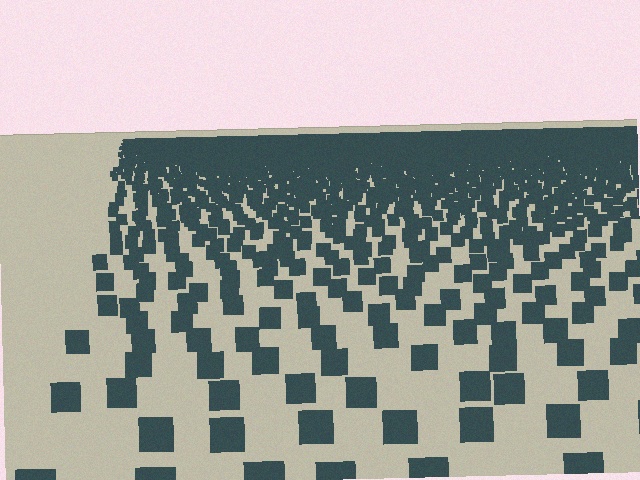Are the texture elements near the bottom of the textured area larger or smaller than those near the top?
Larger. Near the bottom, elements are closer to the viewer and appear at a bigger on-screen size.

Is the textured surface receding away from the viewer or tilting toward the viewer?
The surface is receding away from the viewer. Texture elements get smaller and denser toward the top.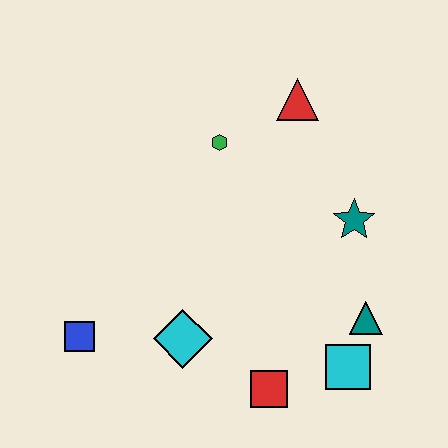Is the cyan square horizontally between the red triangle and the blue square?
No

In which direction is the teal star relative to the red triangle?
The teal star is below the red triangle.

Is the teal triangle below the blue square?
No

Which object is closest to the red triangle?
The green hexagon is closest to the red triangle.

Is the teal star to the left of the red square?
No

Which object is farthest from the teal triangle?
The blue square is farthest from the teal triangle.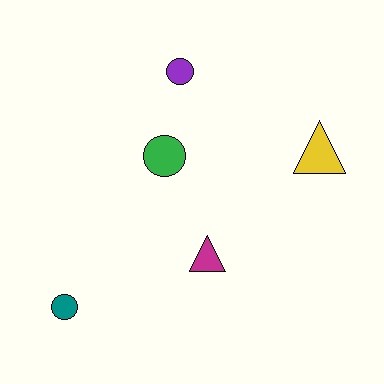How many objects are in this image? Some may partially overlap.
There are 5 objects.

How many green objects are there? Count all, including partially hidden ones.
There is 1 green object.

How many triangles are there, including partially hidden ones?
There are 2 triangles.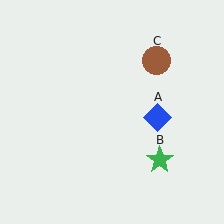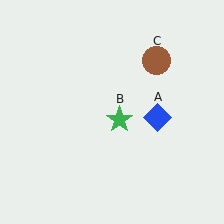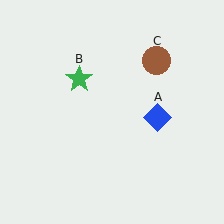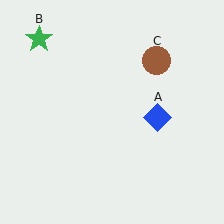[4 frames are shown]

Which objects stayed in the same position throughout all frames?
Blue diamond (object A) and brown circle (object C) remained stationary.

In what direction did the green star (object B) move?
The green star (object B) moved up and to the left.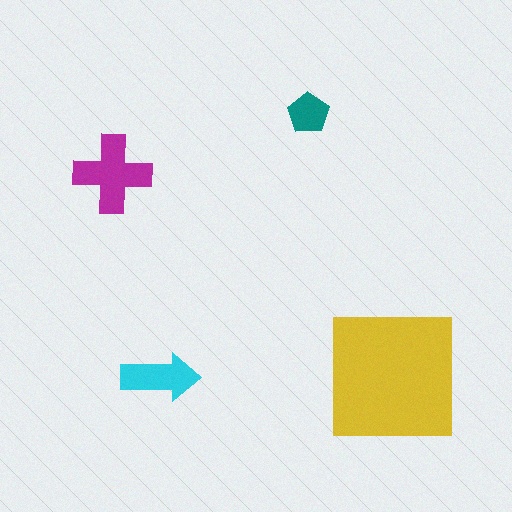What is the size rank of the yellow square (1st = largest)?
1st.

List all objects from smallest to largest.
The teal pentagon, the cyan arrow, the magenta cross, the yellow square.